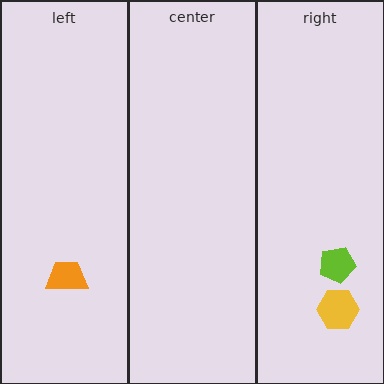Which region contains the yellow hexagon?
The right region.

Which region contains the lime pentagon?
The right region.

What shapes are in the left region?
The orange trapezoid.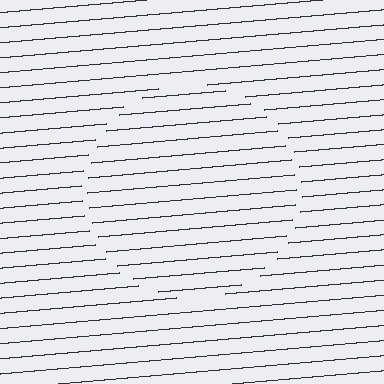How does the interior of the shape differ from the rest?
The interior of the shape contains the same grating, shifted by half a period — the contour is defined by the phase discontinuity where line-ends from the inner and outer gratings abut.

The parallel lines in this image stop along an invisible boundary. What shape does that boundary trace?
An illusory circle. The interior of the shape contains the same grating, shifted by half a period — the contour is defined by the phase discontinuity where line-ends from the inner and outer gratings abut.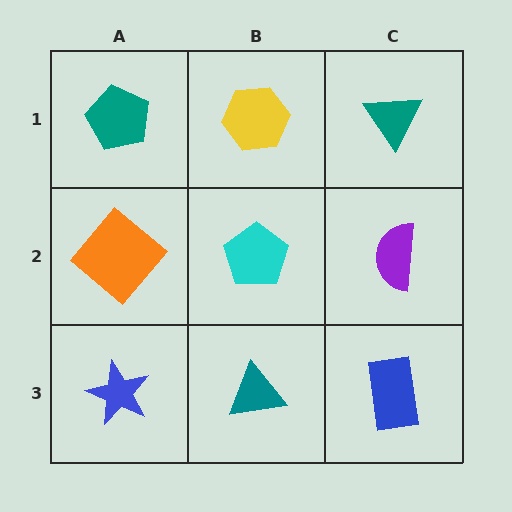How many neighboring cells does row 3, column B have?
3.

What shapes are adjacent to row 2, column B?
A yellow hexagon (row 1, column B), a teal triangle (row 3, column B), an orange diamond (row 2, column A), a purple semicircle (row 2, column C).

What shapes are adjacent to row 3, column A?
An orange diamond (row 2, column A), a teal triangle (row 3, column B).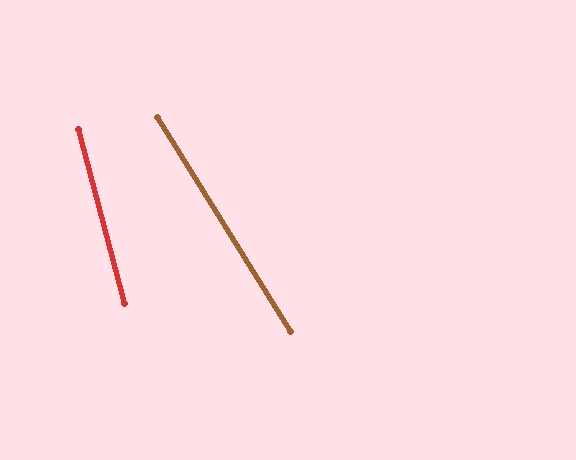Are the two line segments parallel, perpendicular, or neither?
Neither parallel nor perpendicular — they differ by about 17°.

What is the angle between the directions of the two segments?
Approximately 17 degrees.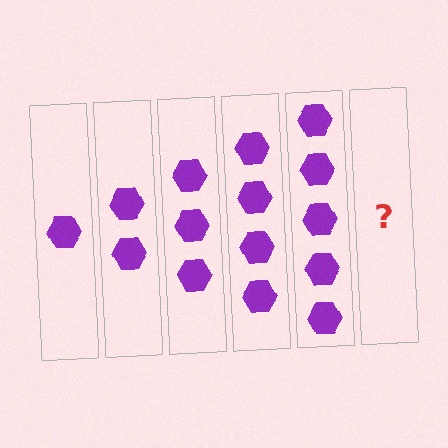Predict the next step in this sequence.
The next step is 6 hexagons.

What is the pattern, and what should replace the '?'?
The pattern is that each step adds one more hexagon. The '?' should be 6 hexagons.